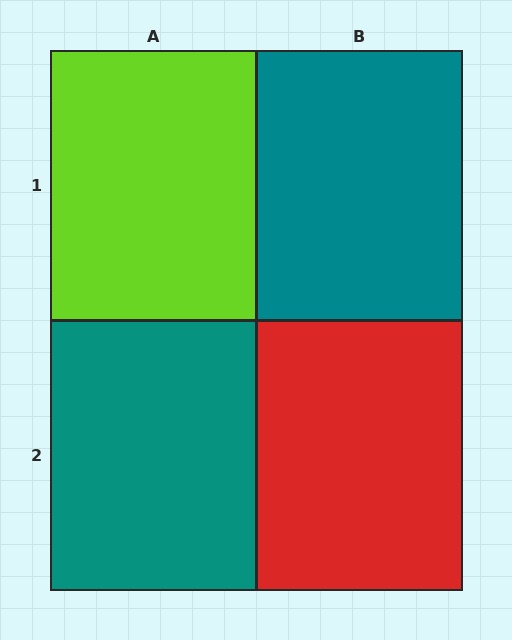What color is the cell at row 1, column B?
Teal.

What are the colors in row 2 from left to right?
Teal, red.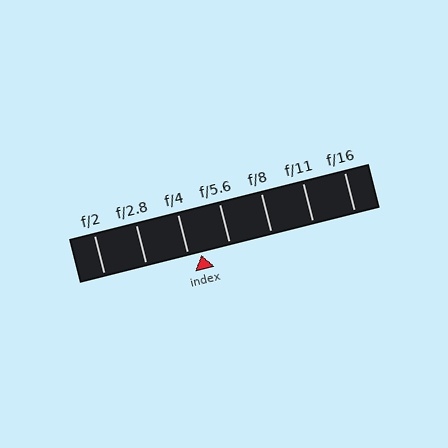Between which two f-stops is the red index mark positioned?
The index mark is between f/4 and f/5.6.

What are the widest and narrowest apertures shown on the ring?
The widest aperture shown is f/2 and the narrowest is f/16.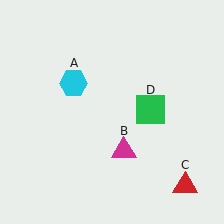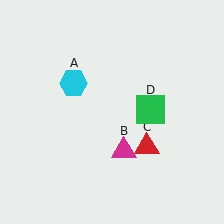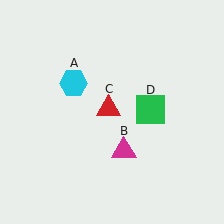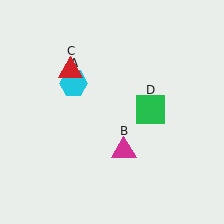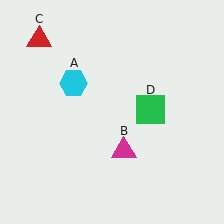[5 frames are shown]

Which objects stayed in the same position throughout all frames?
Cyan hexagon (object A) and magenta triangle (object B) and green square (object D) remained stationary.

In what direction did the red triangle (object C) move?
The red triangle (object C) moved up and to the left.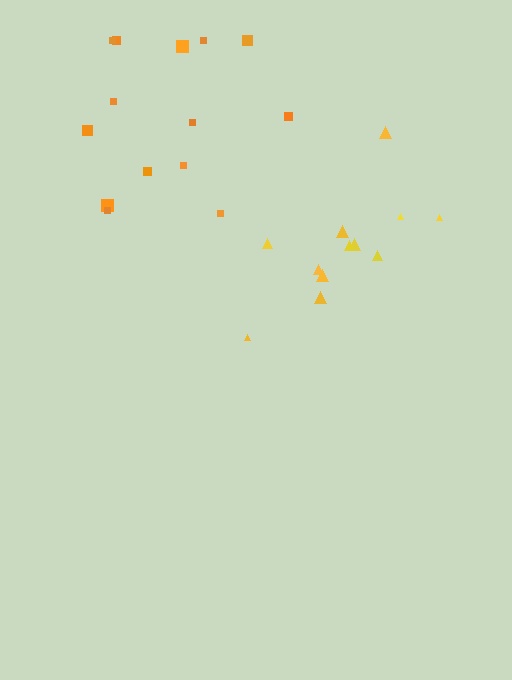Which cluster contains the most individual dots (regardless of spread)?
Orange (14).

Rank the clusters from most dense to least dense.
yellow, orange.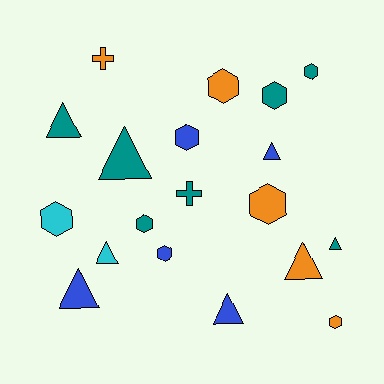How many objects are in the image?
There are 19 objects.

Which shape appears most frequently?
Hexagon, with 9 objects.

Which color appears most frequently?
Teal, with 7 objects.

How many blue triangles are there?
There are 3 blue triangles.